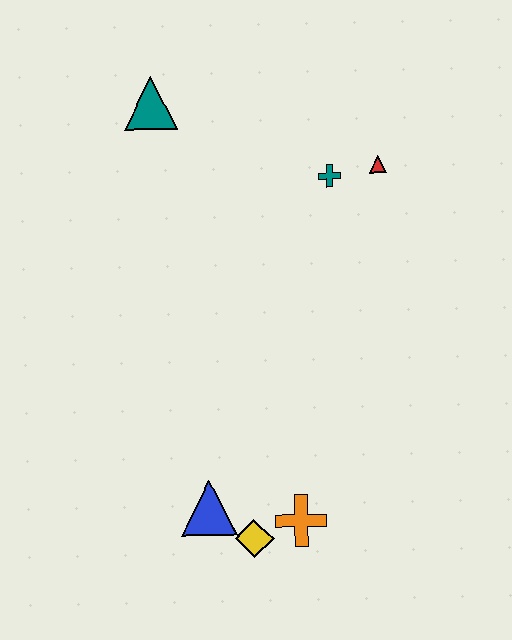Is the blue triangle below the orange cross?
No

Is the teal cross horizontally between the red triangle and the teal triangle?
Yes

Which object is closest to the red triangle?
The teal cross is closest to the red triangle.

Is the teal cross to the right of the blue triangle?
Yes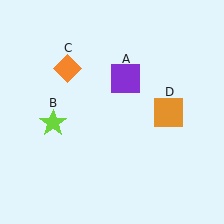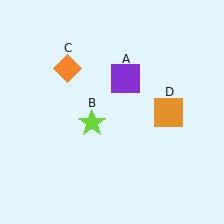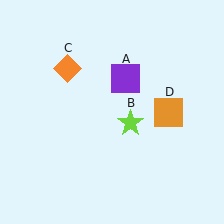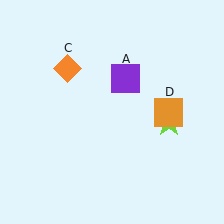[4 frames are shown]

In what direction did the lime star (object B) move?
The lime star (object B) moved right.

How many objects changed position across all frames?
1 object changed position: lime star (object B).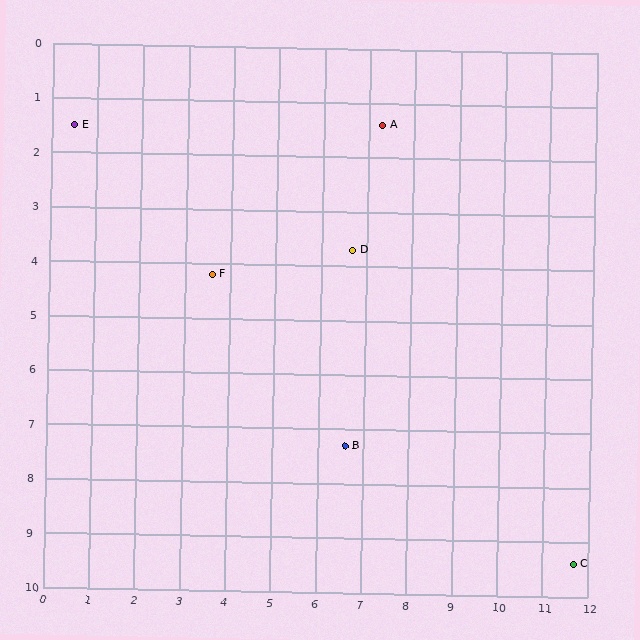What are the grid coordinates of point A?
Point A is at approximately (7.3, 1.4).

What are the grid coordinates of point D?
Point D is at approximately (6.7, 3.7).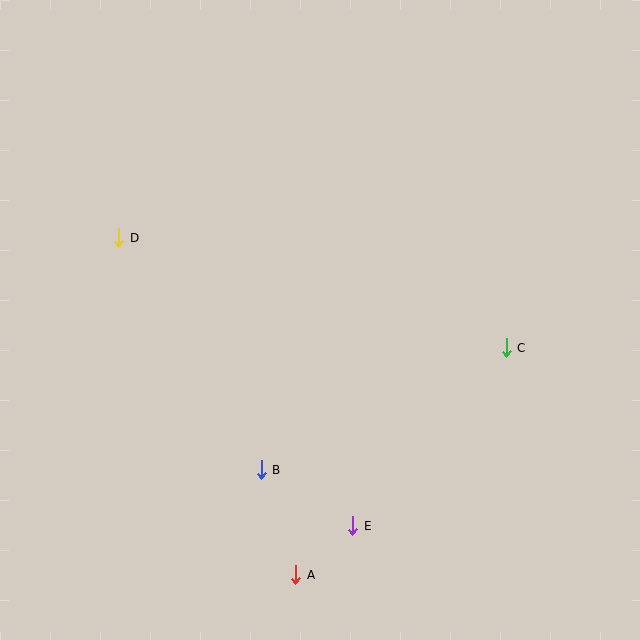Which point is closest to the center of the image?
Point B at (261, 470) is closest to the center.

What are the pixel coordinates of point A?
Point A is at (296, 575).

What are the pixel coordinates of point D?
Point D is at (119, 238).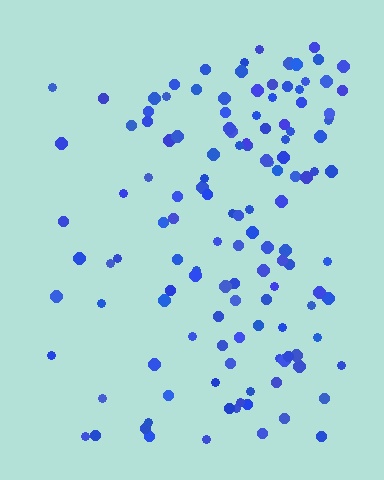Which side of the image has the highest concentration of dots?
The right.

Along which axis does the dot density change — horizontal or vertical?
Horizontal.